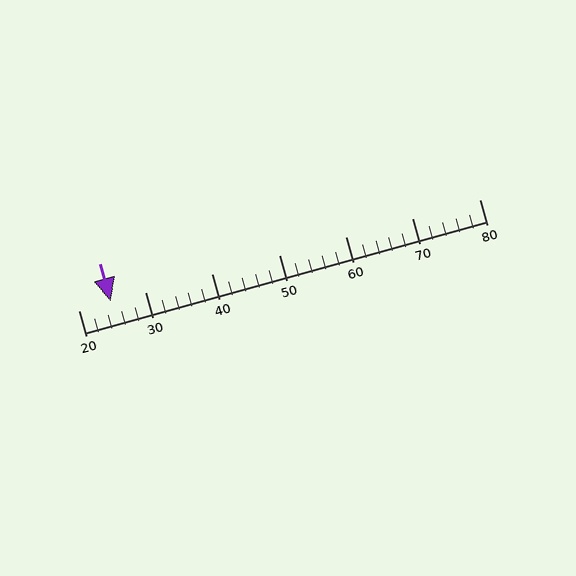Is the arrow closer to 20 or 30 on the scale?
The arrow is closer to 20.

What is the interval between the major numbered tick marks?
The major tick marks are spaced 10 units apart.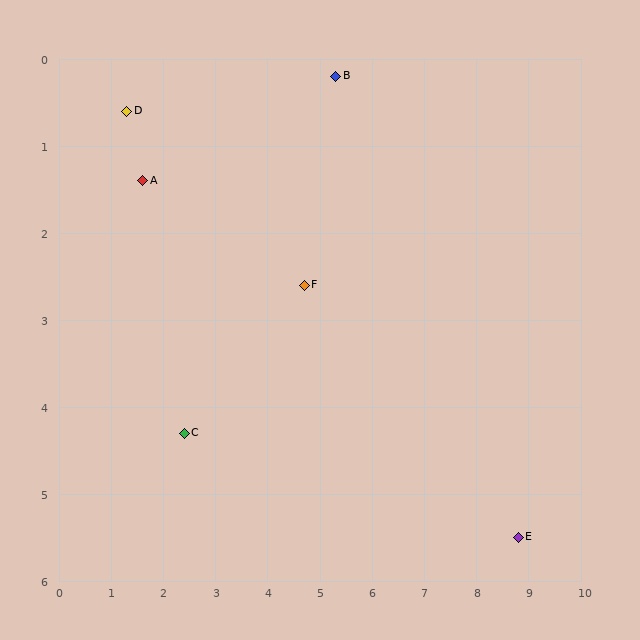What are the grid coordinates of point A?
Point A is at approximately (1.6, 1.4).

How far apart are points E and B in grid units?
Points E and B are about 6.4 grid units apart.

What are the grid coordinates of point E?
Point E is at approximately (8.8, 5.5).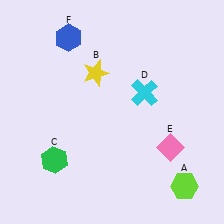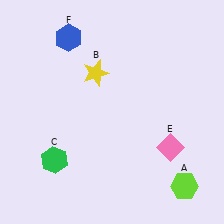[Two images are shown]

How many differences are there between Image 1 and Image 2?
There is 1 difference between the two images.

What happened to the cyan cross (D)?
The cyan cross (D) was removed in Image 2. It was in the top-right area of Image 1.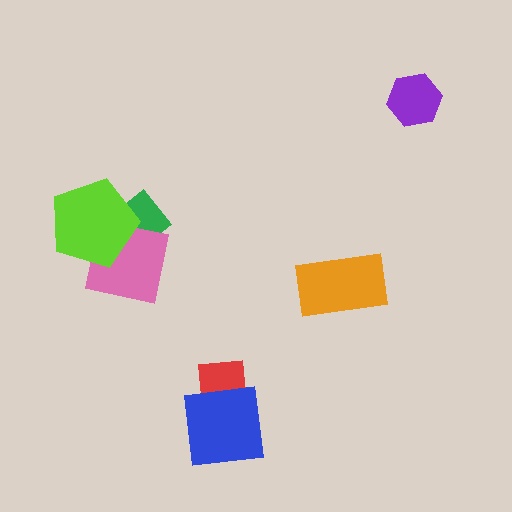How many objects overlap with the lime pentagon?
2 objects overlap with the lime pentagon.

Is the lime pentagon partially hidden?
No, no other shape covers it.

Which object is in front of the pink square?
The lime pentagon is in front of the pink square.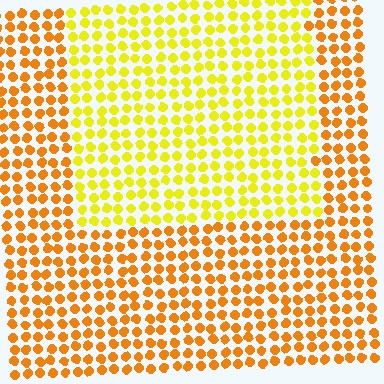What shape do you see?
I see a rectangle.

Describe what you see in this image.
The image is filled with small orange elements in a uniform arrangement. A rectangle-shaped region is visible where the elements are tinted to a slightly different hue, forming a subtle color boundary.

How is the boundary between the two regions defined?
The boundary is defined purely by a slight shift in hue (about 31 degrees). Spacing, size, and orientation are identical on both sides.